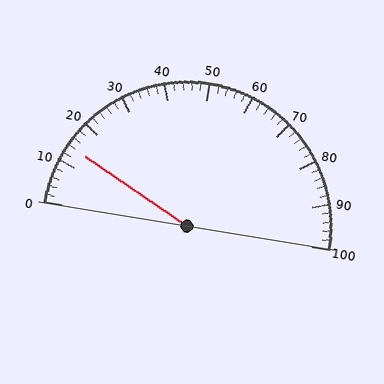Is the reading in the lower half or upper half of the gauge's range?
The reading is in the lower half of the range (0 to 100).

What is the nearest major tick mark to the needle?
The nearest major tick mark is 10.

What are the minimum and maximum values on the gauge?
The gauge ranges from 0 to 100.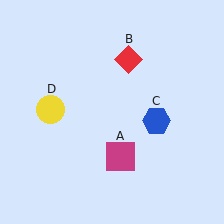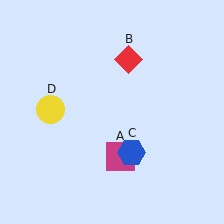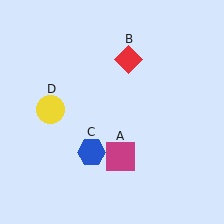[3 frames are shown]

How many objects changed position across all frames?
1 object changed position: blue hexagon (object C).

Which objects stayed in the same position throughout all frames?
Magenta square (object A) and red diamond (object B) and yellow circle (object D) remained stationary.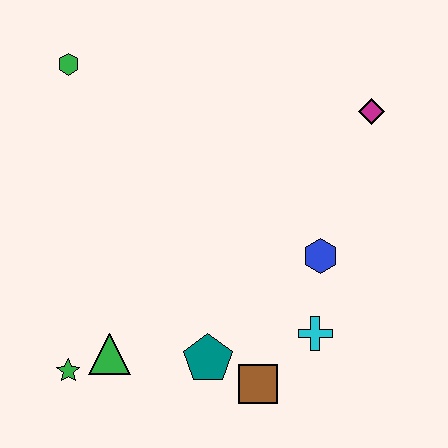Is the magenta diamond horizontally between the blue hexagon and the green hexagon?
No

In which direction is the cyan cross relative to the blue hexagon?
The cyan cross is below the blue hexagon.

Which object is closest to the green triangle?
The green star is closest to the green triangle.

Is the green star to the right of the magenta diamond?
No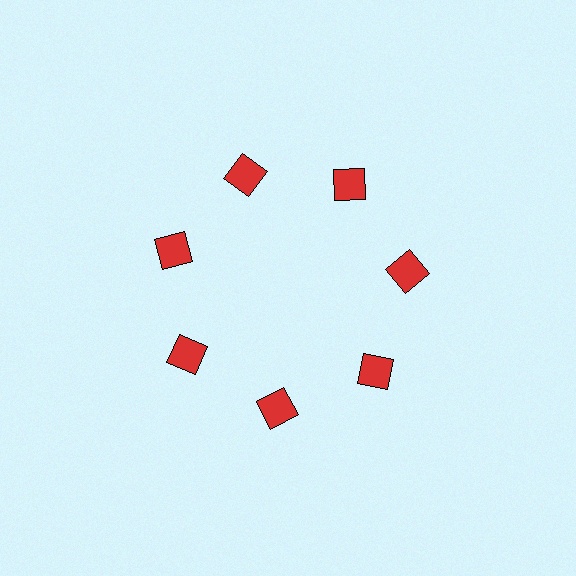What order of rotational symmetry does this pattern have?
This pattern has 7-fold rotational symmetry.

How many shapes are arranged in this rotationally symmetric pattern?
There are 7 shapes, arranged in 7 groups of 1.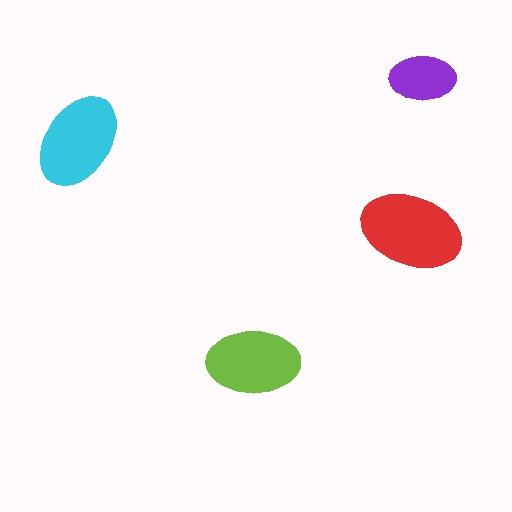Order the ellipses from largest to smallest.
the red one, the cyan one, the lime one, the purple one.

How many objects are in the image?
There are 4 objects in the image.